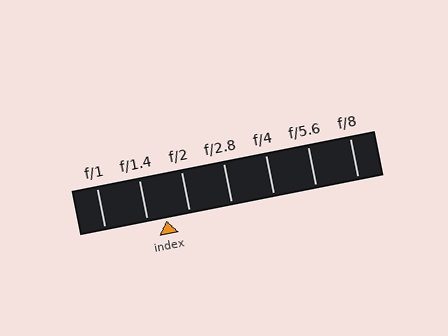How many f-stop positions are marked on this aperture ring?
There are 7 f-stop positions marked.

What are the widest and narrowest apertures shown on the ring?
The widest aperture shown is f/1 and the narrowest is f/8.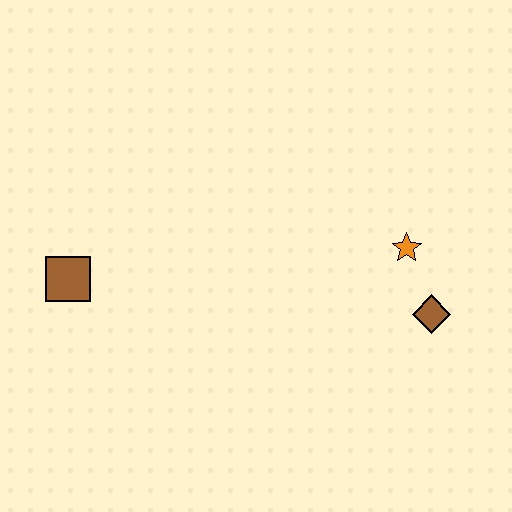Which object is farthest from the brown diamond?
The brown square is farthest from the brown diamond.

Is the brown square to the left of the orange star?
Yes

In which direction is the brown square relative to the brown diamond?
The brown square is to the left of the brown diamond.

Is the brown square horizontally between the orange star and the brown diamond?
No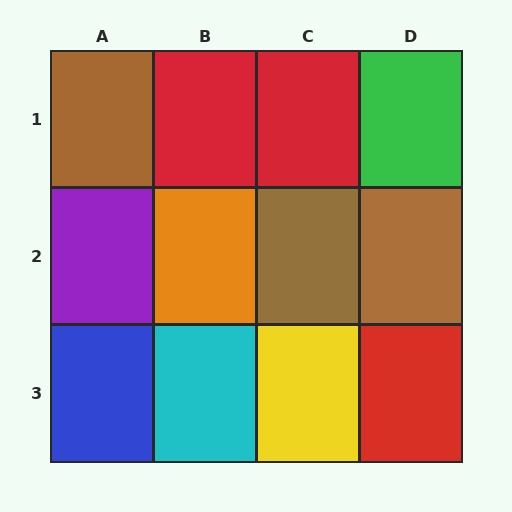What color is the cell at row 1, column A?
Brown.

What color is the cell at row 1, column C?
Red.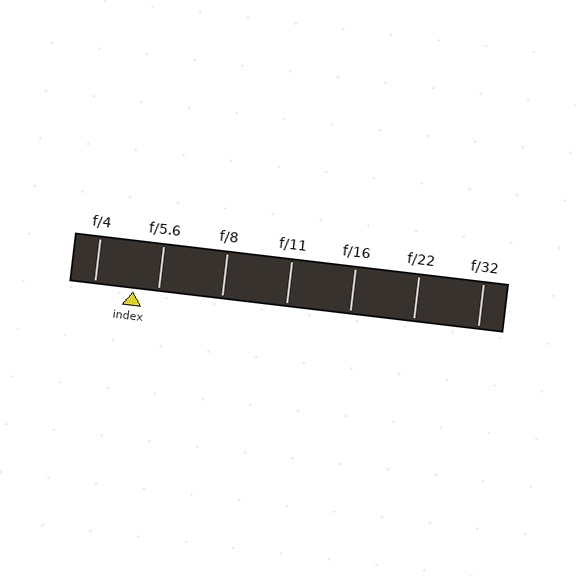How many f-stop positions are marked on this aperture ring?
There are 7 f-stop positions marked.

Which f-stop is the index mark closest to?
The index mark is closest to f/5.6.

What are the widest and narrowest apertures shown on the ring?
The widest aperture shown is f/4 and the narrowest is f/32.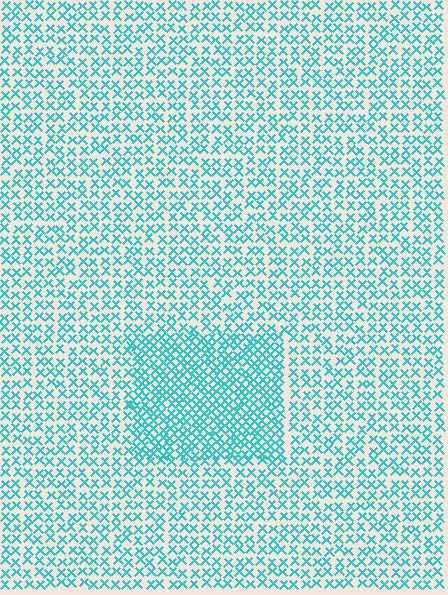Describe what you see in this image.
The image contains small cyan elements arranged at two different densities. A rectangle-shaped region is visible where the elements are more densely packed than the surrounding area.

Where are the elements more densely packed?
The elements are more densely packed inside the rectangle boundary.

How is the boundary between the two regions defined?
The boundary is defined by a change in element density (approximately 1.8x ratio). All elements are the same color, size, and shape.